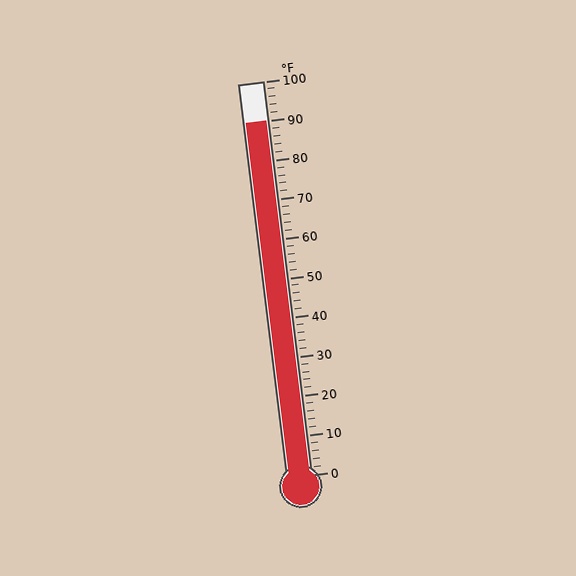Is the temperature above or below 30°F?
The temperature is above 30°F.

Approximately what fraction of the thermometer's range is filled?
The thermometer is filled to approximately 90% of its range.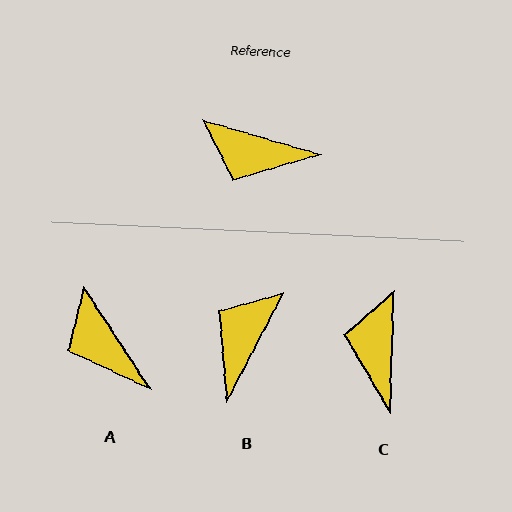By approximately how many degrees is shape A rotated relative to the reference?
Approximately 41 degrees clockwise.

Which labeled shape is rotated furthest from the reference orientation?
B, about 102 degrees away.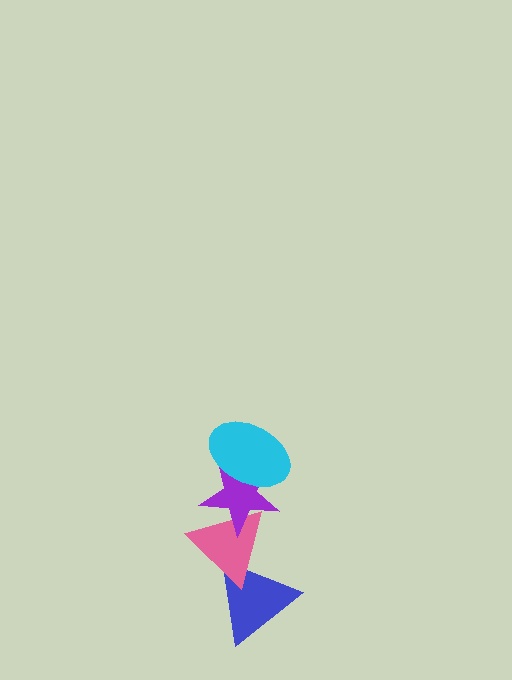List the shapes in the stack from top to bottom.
From top to bottom: the cyan ellipse, the purple star, the pink triangle, the blue triangle.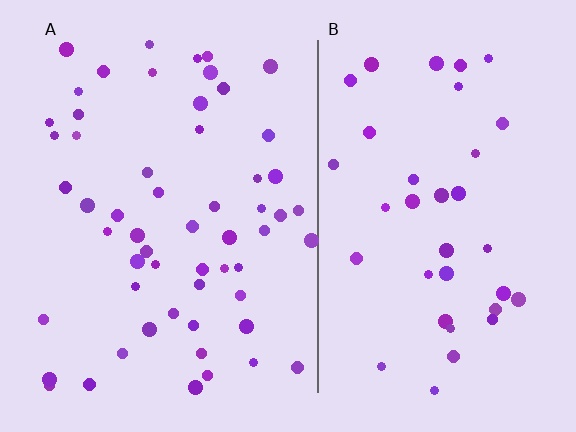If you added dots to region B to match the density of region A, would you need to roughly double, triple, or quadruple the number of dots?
Approximately double.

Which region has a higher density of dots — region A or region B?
A (the left).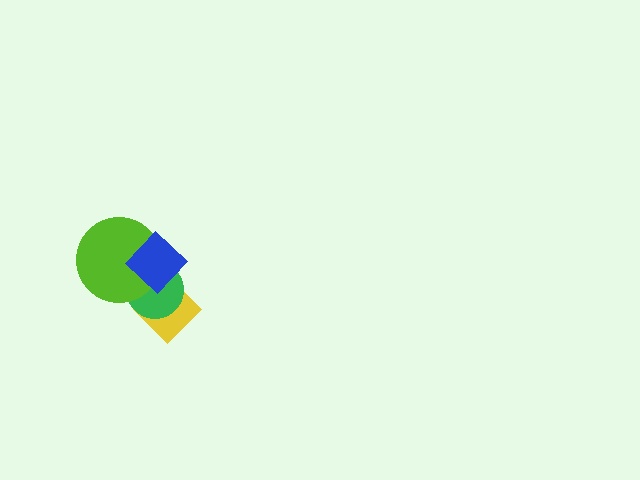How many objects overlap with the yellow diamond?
2 objects overlap with the yellow diamond.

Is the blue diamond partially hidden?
No, no other shape covers it.